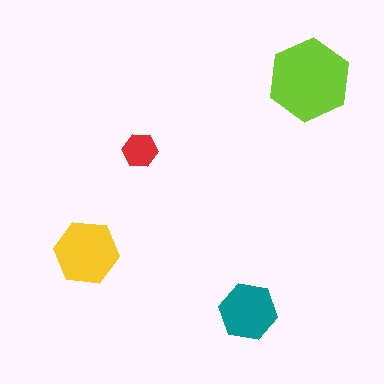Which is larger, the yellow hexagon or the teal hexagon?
The yellow one.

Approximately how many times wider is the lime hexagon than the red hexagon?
About 2.5 times wider.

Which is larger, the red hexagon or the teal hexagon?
The teal one.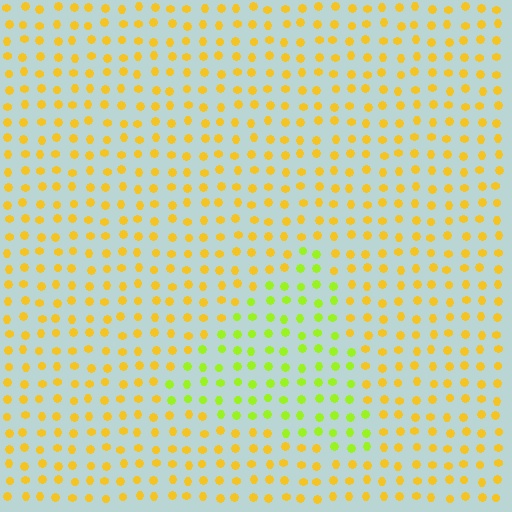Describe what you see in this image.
The image is filled with small yellow elements in a uniform arrangement. A triangle-shaped region is visible where the elements are tinted to a slightly different hue, forming a subtle color boundary.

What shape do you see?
I see a triangle.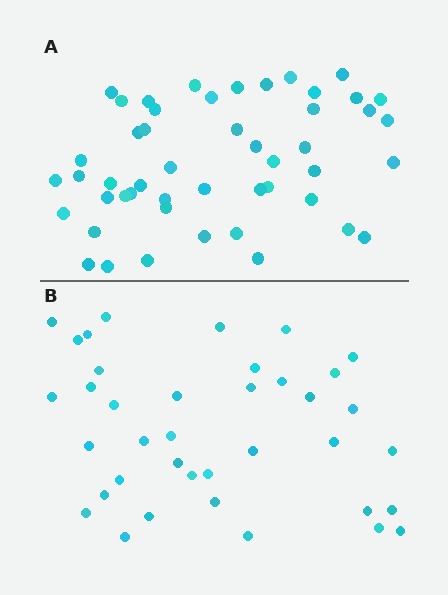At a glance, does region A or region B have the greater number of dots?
Region A (the top region) has more dots.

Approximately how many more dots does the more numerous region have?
Region A has roughly 12 or so more dots than region B.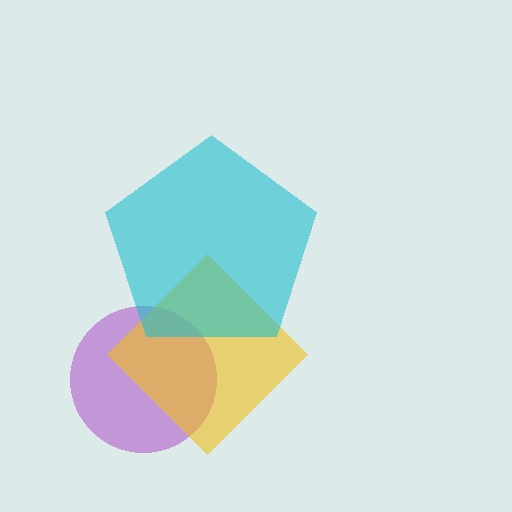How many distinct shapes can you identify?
There are 3 distinct shapes: a purple circle, a yellow diamond, a cyan pentagon.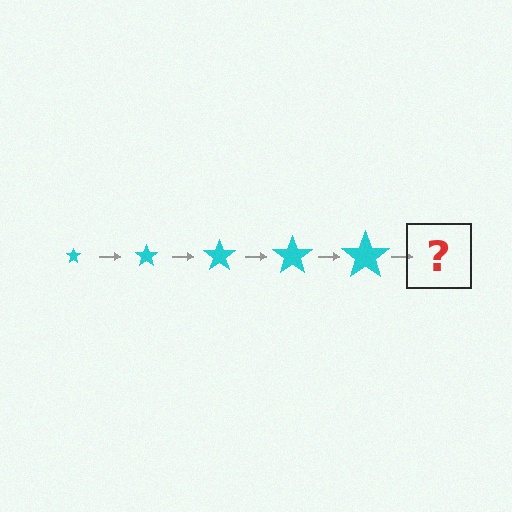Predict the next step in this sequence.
The next step is a cyan star, larger than the previous one.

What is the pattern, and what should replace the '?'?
The pattern is that the star gets progressively larger each step. The '?' should be a cyan star, larger than the previous one.